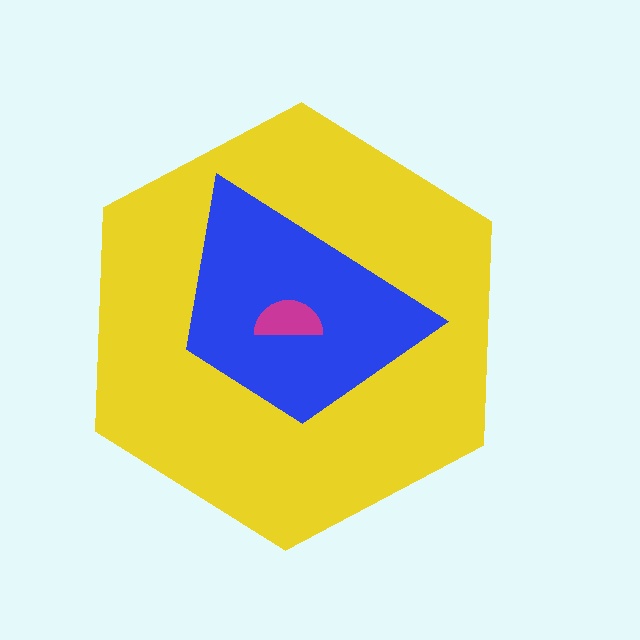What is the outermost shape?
The yellow hexagon.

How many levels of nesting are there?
3.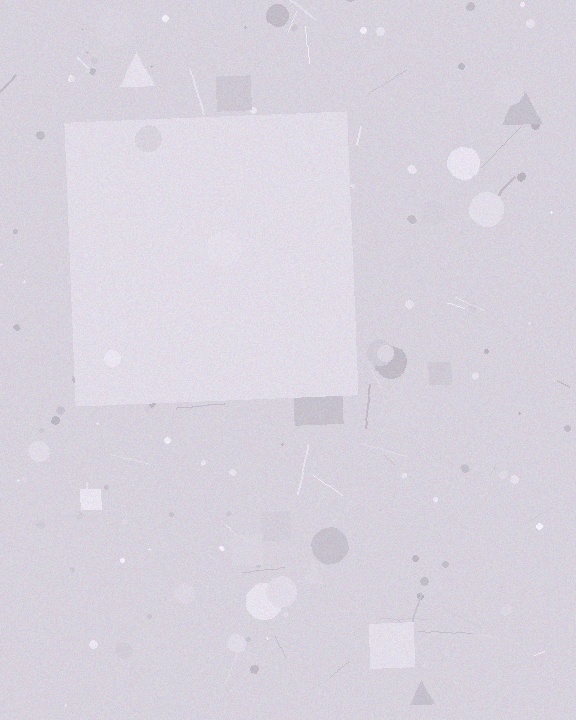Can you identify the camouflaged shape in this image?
The camouflaged shape is a square.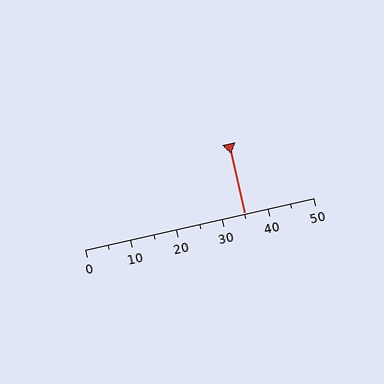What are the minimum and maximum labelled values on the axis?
The axis runs from 0 to 50.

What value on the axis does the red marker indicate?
The marker indicates approximately 35.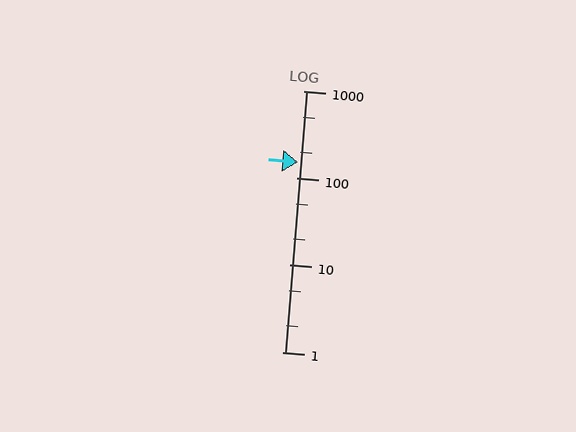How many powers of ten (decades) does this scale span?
The scale spans 3 decades, from 1 to 1000.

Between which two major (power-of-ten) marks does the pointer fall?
The pointer is between 100 and 1000.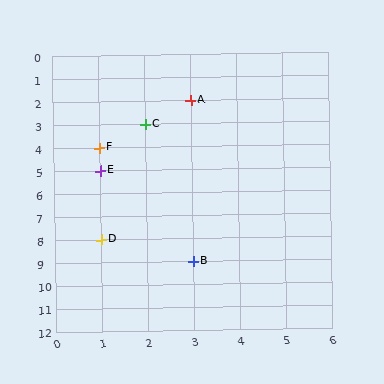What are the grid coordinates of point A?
Point A is at grid coordinates (3, 2).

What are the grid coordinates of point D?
Point D is at grid coordinates (1, 8).